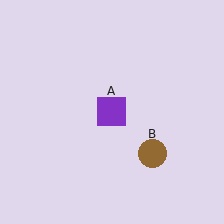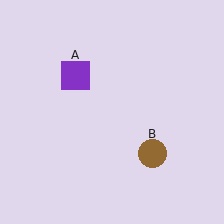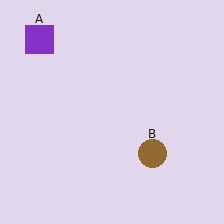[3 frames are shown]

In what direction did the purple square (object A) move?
The purple square (object A) moved up and to the left.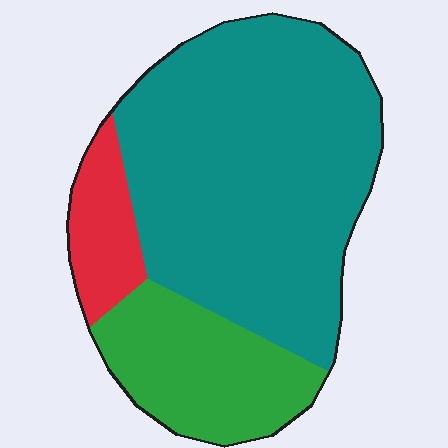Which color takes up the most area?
Teal, at roughly 65%.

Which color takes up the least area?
Red, at roughly 10%.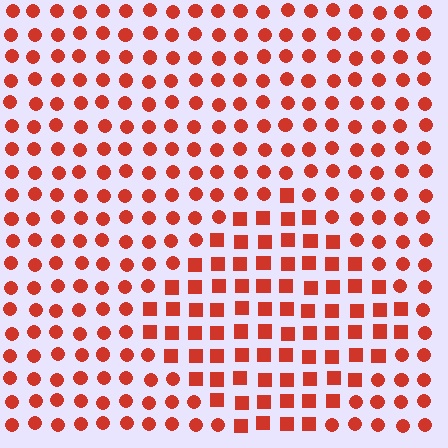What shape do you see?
I see a diamond.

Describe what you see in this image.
The image is filled with small red elements arranged in a uniform grid. A diamond-shaped region contains squares, while the surrounding area contains circles. The boundary is defined purely by the change in element shape.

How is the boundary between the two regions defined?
The boundary is defined by a change in element shape: squares inside vs. circles outside. All elements share the same color and spacing.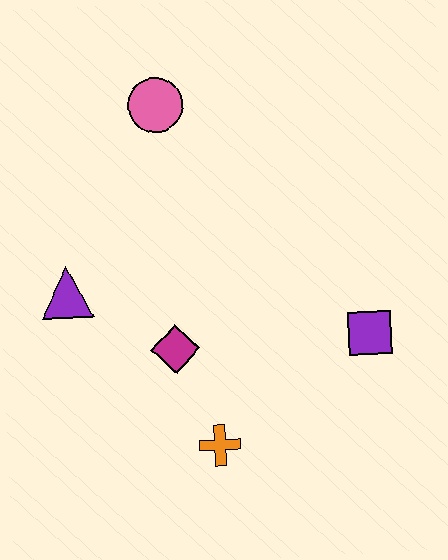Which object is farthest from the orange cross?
The pink circle is farthest from the orange cross.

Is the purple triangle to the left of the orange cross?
Yes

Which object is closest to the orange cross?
The magenta diamond is closest to the orange cross.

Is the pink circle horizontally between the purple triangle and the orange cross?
Yes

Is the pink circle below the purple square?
No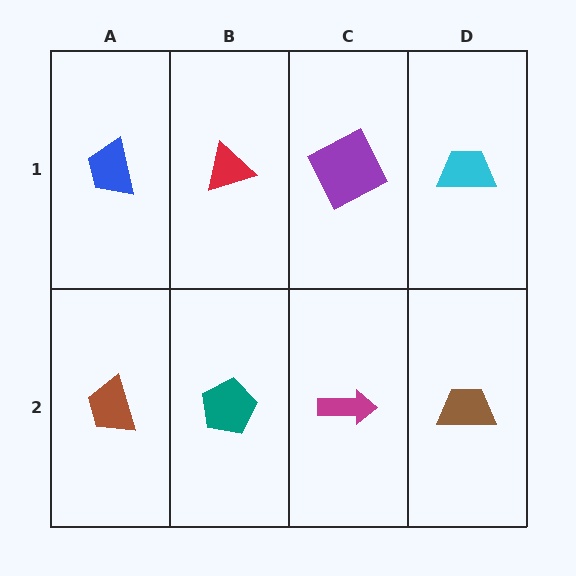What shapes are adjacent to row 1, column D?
A brown trapezoid (row 2, column D), a purple square (row 1, column C).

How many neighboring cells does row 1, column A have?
2.